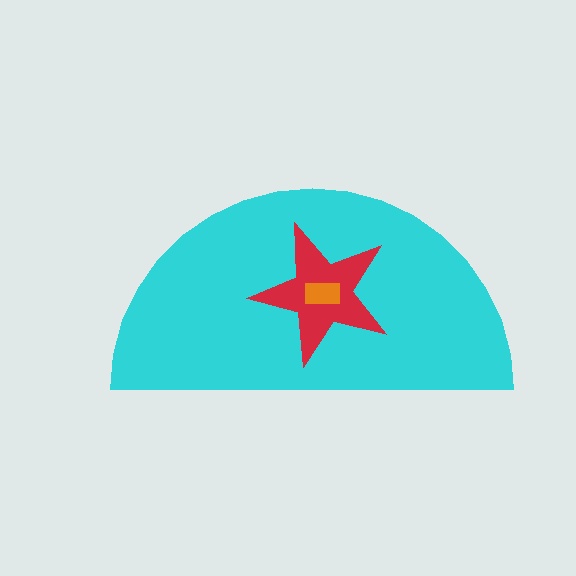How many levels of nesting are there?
3.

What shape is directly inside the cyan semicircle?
The red star.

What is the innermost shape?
The orange rectangle.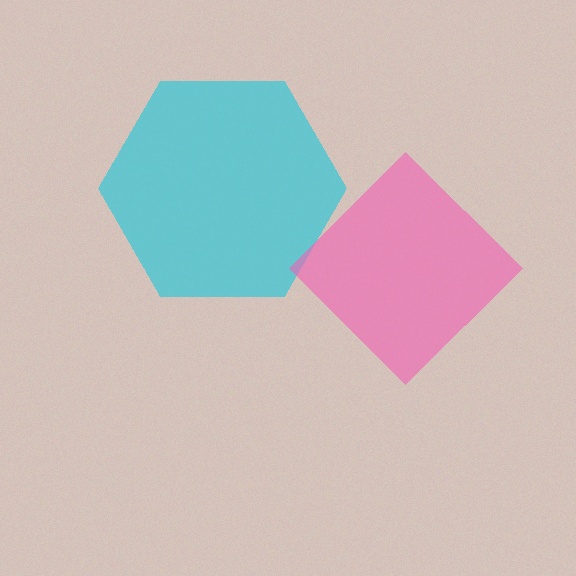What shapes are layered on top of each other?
The layered shapes are: a cyan hexagon, a pink diamond.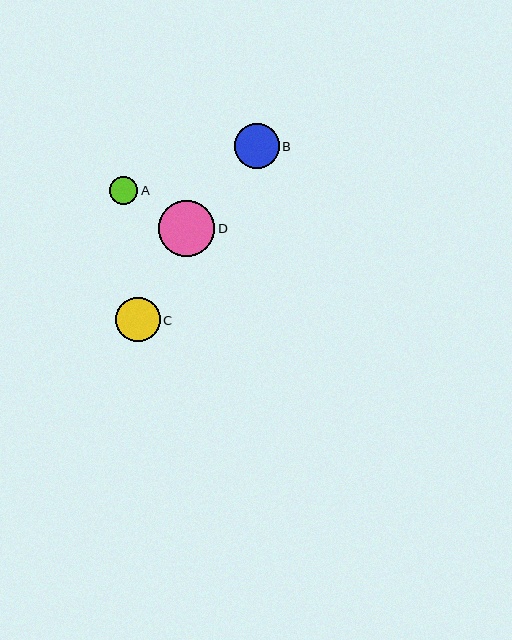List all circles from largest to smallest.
From largest to smallest: D, B, C, A.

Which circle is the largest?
Circle D is the largest with a size of approximately 57 pixels.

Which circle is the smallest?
Circle A is the smallest with a size of approximately 28 pixels.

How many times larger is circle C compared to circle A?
Circle C is approximately 1.6 times the size of circle A.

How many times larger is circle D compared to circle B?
Circle D is approximately 1.3 times the size of circle B.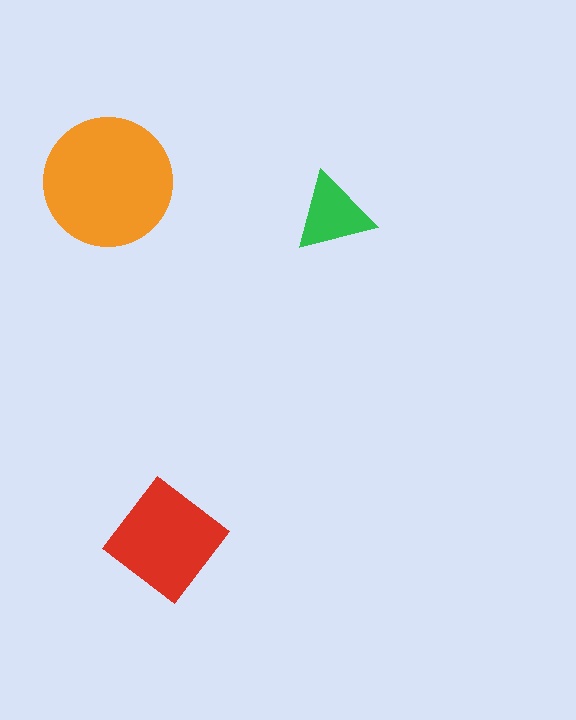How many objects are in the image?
There are 3 objects in the image.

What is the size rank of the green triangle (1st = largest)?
3rd.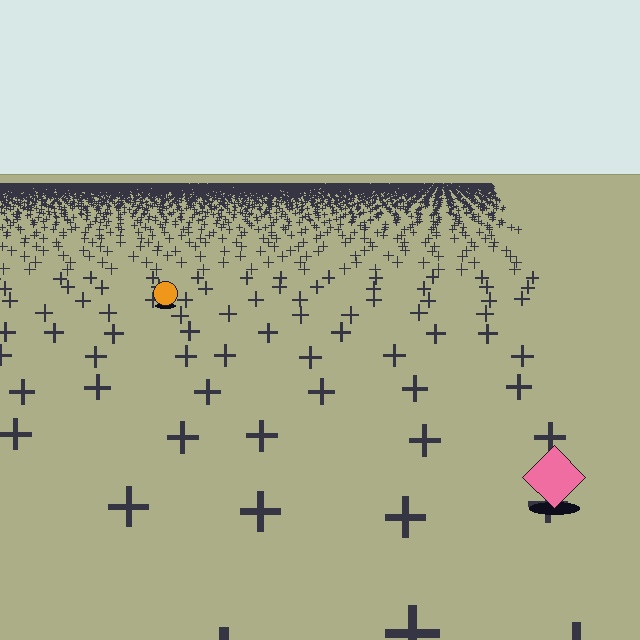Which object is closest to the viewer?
The pink diamond is closest. The texture marks near it are larger and more spread out.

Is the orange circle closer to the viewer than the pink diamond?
No. The pink diamond is closer — you can tell from the texture gradient: the ground texture is coarser near it.